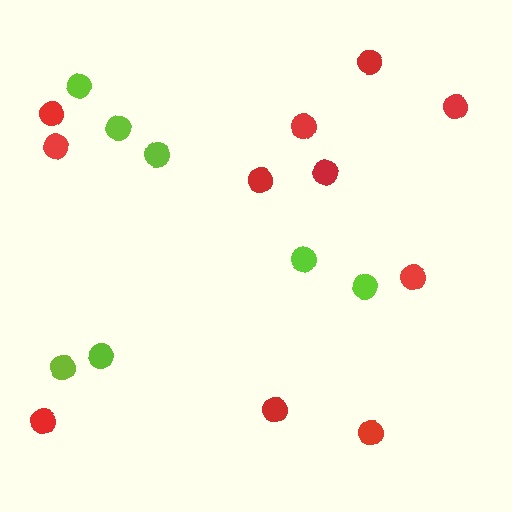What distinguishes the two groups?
There are 2 groups: one group of red circles (11) and one group of lime circles (7).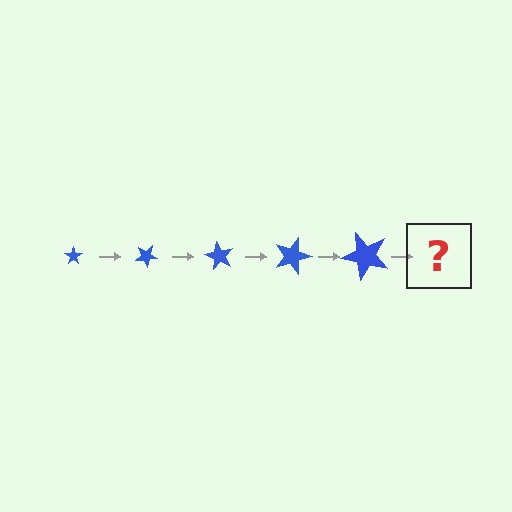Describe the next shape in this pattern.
It should be a star, larger than the previous one and rotated 150 degrees from the start.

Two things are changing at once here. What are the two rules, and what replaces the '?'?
The two rules are that the star grows larger each step and it rotates 30 degrees each step. The '?' should be a star, larger than the previous one and rotated 150 degrees from the start.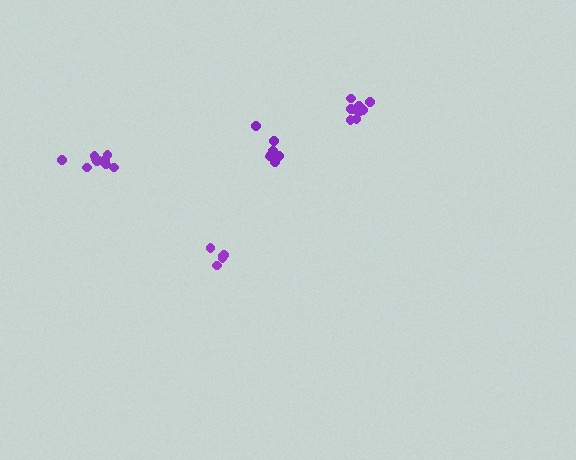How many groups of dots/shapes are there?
There are 4 groups.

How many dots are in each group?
Group 1: 7 dots, Group 2: 9 dots, Group 3: 5 dots, Group 4: 10 dots (31 total).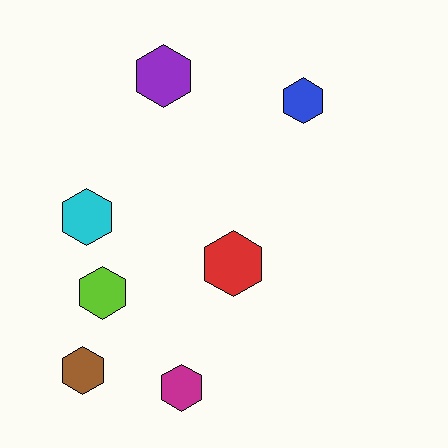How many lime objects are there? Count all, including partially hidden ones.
There is 1 lime object.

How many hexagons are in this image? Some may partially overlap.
There are 7 hexagons.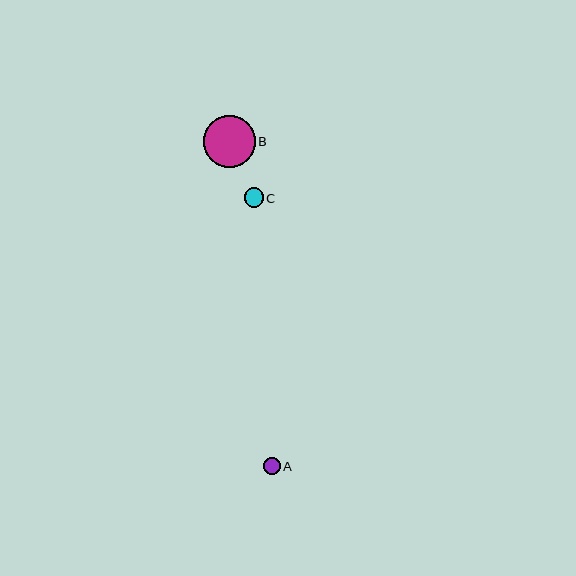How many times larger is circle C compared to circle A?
Circle C is approximately 1.1 times the size of circle A.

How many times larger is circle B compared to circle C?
Circle B is approximately 2.7 times the size of circle C.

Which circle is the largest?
Circle B is the largest with a size of approximately 52 pixels.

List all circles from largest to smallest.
From largest to smallest: B, C, A.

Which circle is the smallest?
Circle A is the smallest with a size of approximately 17 pixels.